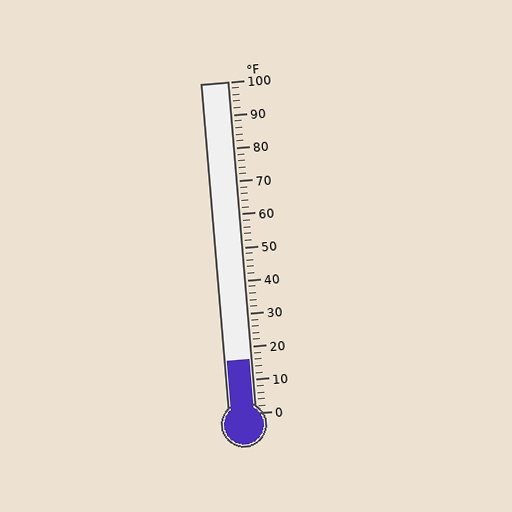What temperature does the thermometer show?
The thermometer shows approximately 16°F.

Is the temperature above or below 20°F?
The temperature is below 20°F.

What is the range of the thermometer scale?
The thermometer scale ranges from 0°F to 100°F.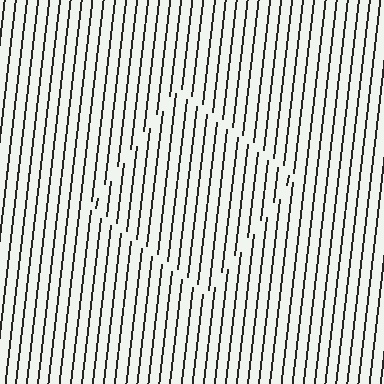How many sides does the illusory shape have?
4 sides — the line-ends trace a square.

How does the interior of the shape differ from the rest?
The interior of the shape contains the same grating, shifted by half a period — the contour is defined by the phase discontinuity where line-ends from the inner and outer gratings abut.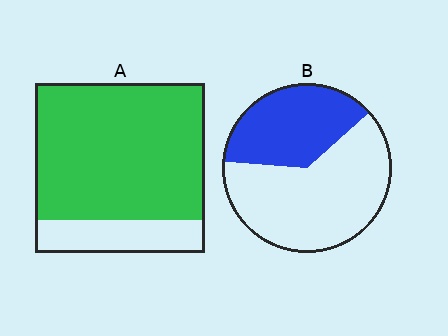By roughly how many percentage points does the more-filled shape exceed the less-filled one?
By roughly 45 percentage points (A over B).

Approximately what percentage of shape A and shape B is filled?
A is approximately 80% and B is approximately 35%.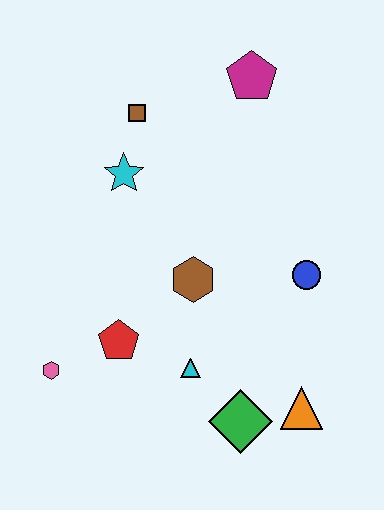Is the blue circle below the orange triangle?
No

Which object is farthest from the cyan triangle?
The magenta pentagon is farthest from the cyan triangle.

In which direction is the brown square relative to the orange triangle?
The brown square is above the orange triangle.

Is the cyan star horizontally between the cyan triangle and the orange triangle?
No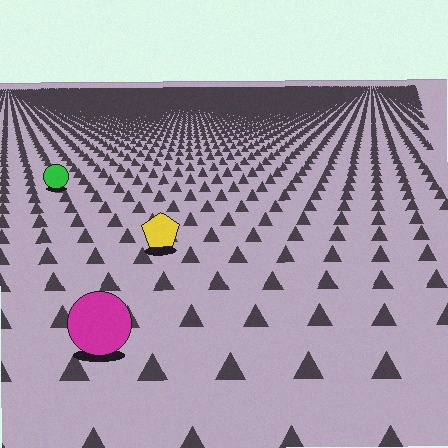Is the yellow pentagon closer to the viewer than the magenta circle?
No. The magenta circle is closer — you can tell from the texture gradient: the ground texture is coarser near it.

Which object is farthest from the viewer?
The green circle is farthest from the viewer. It appears smaller and the ground texture around it is denser.